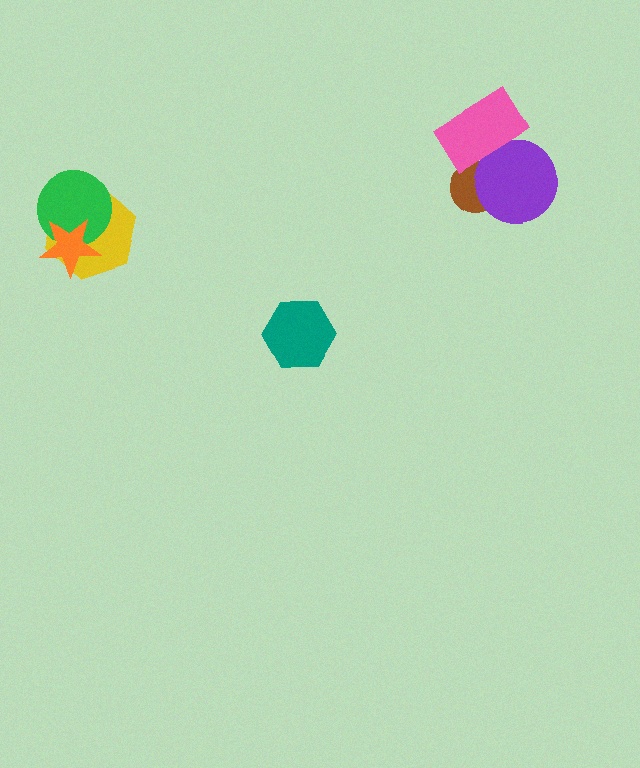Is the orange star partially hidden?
No, no other shape covers it.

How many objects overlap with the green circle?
2 objects overlap with the green circle.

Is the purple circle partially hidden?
Yes, it is partially covered by another shape.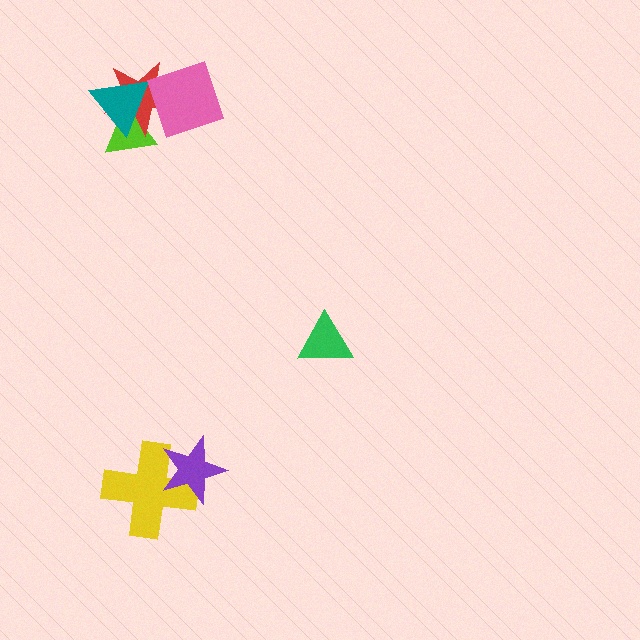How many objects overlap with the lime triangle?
2 objects overlap with the lime triangle.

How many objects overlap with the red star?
3 objects overlap with the red star.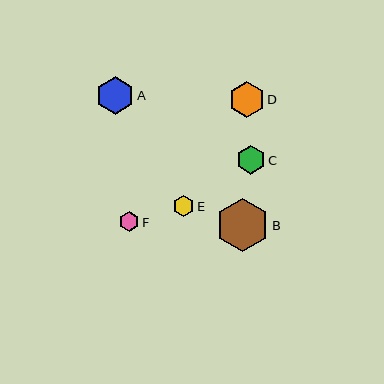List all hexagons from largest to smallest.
From largest to smallest: B, A, D, C, E, F.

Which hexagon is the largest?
Hexagon B is the largest with a size of approximately 53 pixels.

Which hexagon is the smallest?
Hexagon F is the smallest with a size of approximately 20 pixels.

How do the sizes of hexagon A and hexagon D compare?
Hexagon A and hexagon D are approximately the same size.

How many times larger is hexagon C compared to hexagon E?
Hexagon C is approximately 1.4 times the size of hexagon E.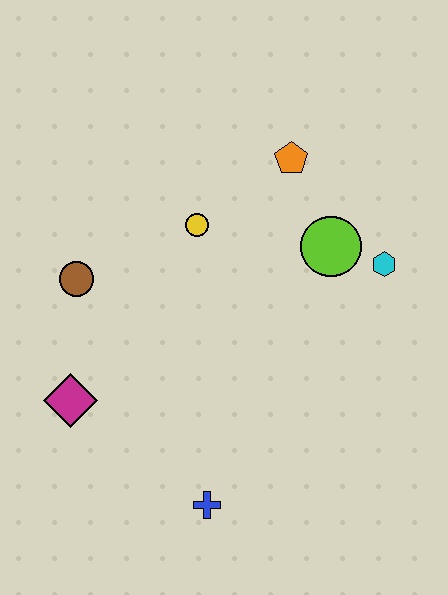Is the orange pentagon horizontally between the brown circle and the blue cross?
No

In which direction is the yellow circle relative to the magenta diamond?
The yellow circle is above the magenta diamond.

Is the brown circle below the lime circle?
Yes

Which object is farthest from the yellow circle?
The blue cross is farthest from the yellow circle.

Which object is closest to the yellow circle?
The orange pentagon is closest to the yellow circle.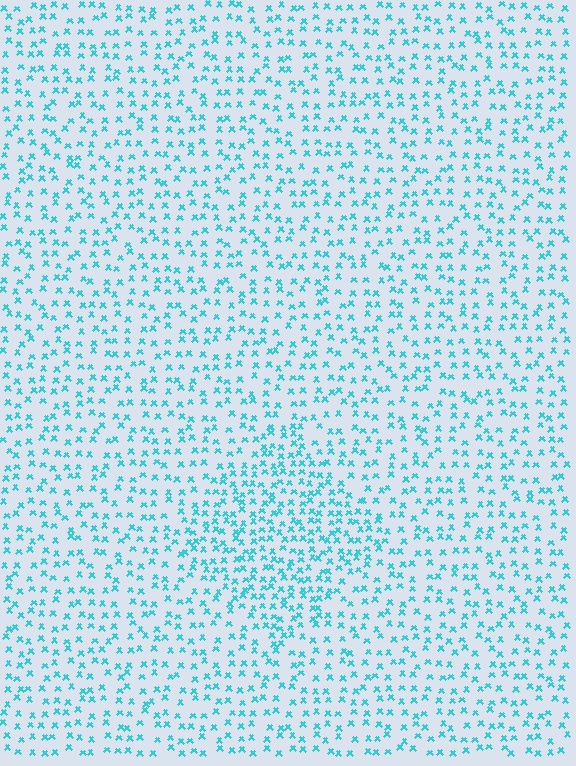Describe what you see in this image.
The image contains small cyan elements arranged at two different densities. A diamond-shaped region is visible where the elements are more densely packed than the surrounding area.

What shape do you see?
I see a diamond.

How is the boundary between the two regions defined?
The boundary is defined by a change in element density (approximately 1.7x ratio). All elements are the same color, size, and shape.